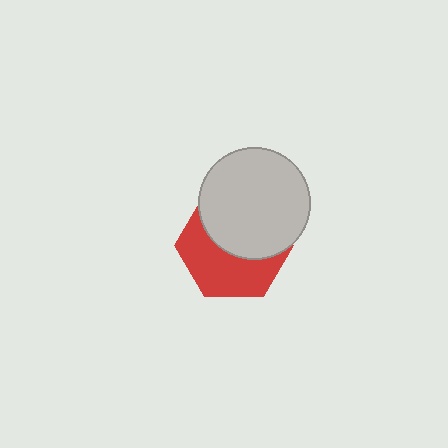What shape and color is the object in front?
The object in front is a light gray circle.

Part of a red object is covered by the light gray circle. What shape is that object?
It is a hexagon.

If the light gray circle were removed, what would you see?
You would see the complete red hexagon.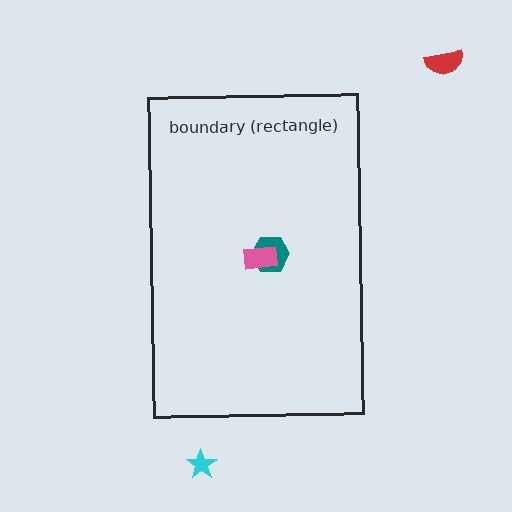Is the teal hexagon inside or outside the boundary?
Inside.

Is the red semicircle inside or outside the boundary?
Outside.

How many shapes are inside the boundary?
2 inside, 2 outside.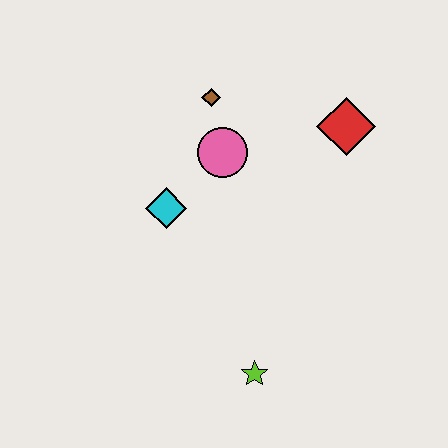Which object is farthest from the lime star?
The brown diamond is farthest from the lime star.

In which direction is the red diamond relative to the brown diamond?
The red diamond is to the right of the brown diamond.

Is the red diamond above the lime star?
Yes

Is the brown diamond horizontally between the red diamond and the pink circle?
No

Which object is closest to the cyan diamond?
The pink circle is closest to the cyan diamond.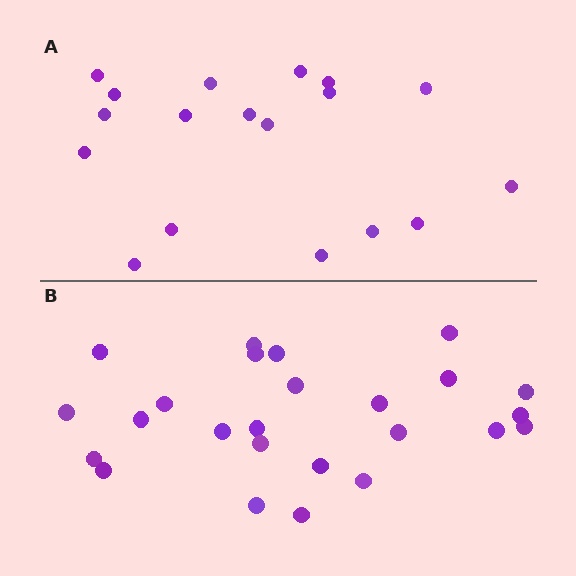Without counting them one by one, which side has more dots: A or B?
Region B (the bottom region) has more dots.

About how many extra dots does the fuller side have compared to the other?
Region B has roughly 8 or so more dots than region A.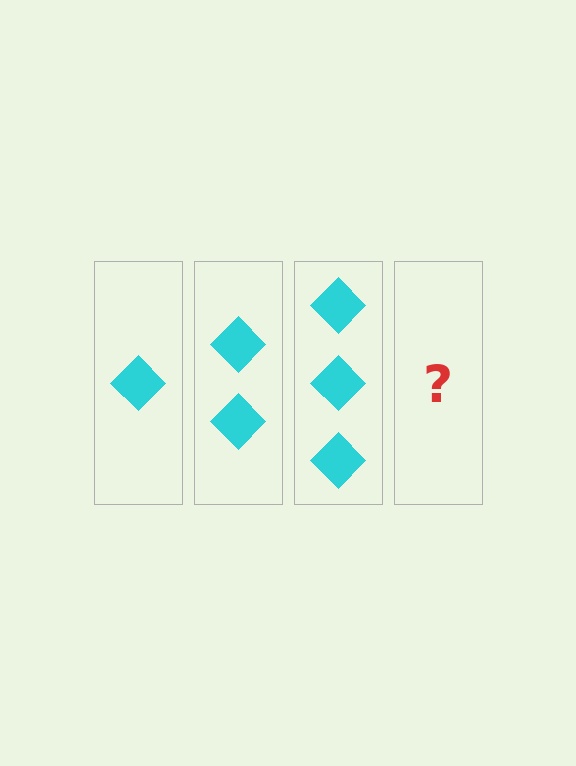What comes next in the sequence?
The next element should be 4 diamonds.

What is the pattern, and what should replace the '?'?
The pattern is that each step adds one more diamond. The '?' should be 4 diamonds.